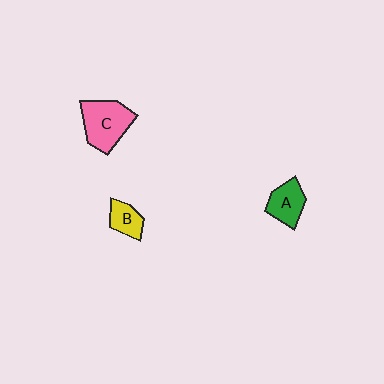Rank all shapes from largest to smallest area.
From largest to smallest: C (pink), A (green), B (yellow).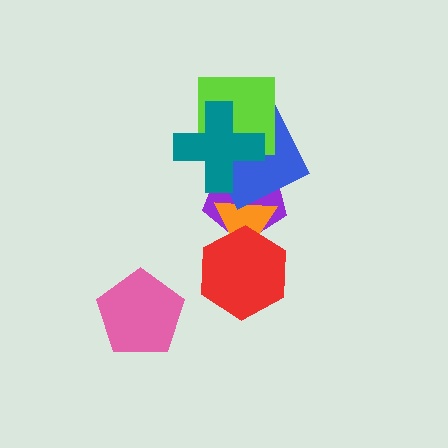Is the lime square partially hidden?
Yes, it is partially covered by another shape.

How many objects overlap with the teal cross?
3 objects overlap with the teal cross.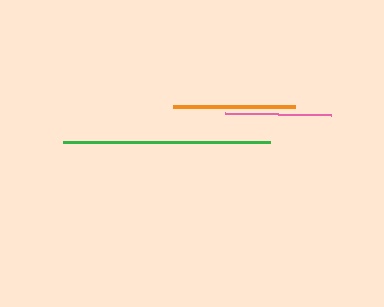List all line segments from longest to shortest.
From longest to shortest: green, orange, pink.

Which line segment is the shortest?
The pink line is the shortest at approximately 106 pixels.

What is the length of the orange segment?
The orange segment is approximately 122 pixels long.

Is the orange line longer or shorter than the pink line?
The orange line is longer than the pink line.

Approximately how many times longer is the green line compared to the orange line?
The green line is approximately 1.7 times the length of the orange line.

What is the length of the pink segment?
The pink segment is approximately 106 pixels long.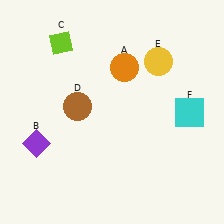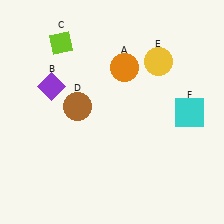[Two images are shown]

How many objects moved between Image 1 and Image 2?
1 object moved between the two images.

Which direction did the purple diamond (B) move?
The purple diamond (B) moved up.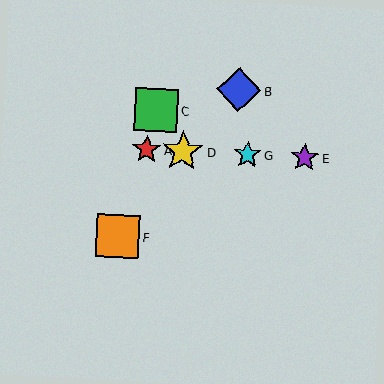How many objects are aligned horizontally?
4 objects (A, D, E, G) are aligned horizontally.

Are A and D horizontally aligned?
Yes, both are at y≈149.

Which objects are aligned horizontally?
Objects A, D, E, G are aligned horizontally.